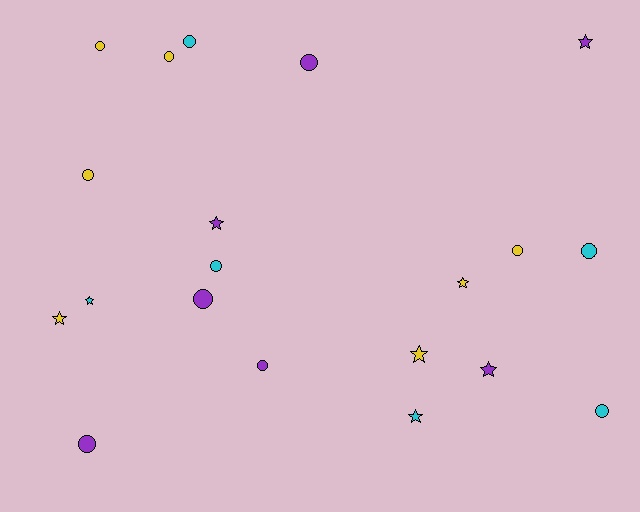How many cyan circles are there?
There are 4 cyan circles.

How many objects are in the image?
There are 20 objects.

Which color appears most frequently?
Yellow, with 7 objects.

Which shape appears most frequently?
Circle, with 12 objects.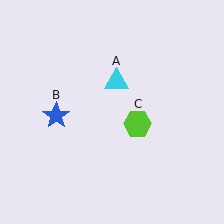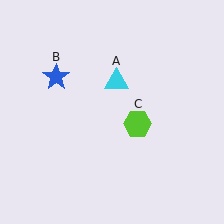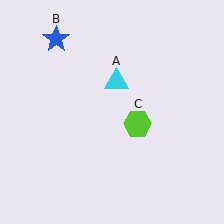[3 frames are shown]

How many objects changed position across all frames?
1 object changed position: blue star (object B).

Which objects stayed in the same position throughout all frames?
Cyan triangle (object A) and lime hexagon (object C) remained stationary.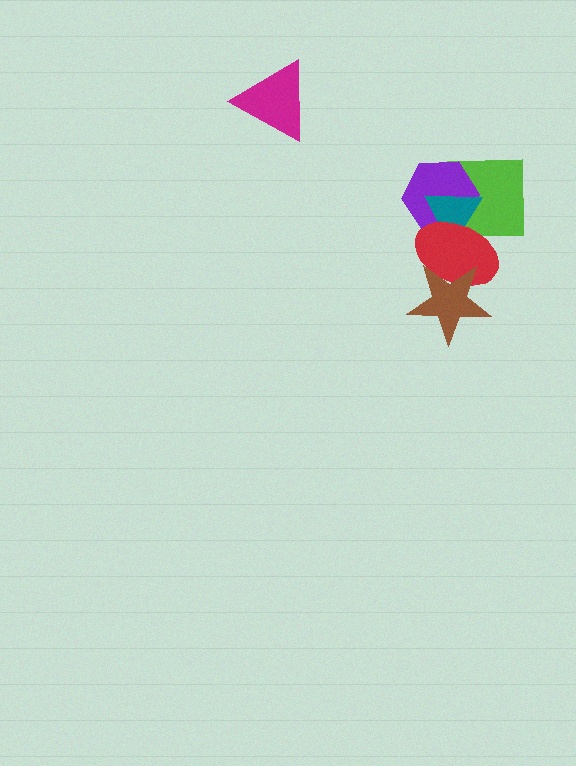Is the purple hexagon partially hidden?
Yes, it is partially covered by another shape.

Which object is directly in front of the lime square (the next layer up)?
The purple hexagon is directly in front of the lime square.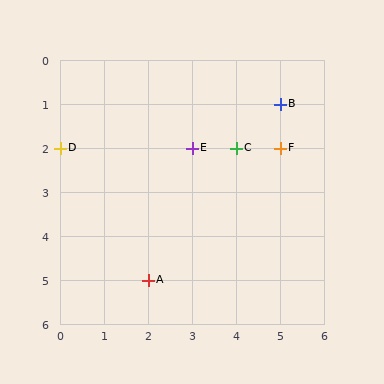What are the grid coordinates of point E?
Point E is at grid coordinates (3, 2).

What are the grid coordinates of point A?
Point A is at grid coordinates (2, 5).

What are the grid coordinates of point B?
Point B is at grid coordinates (5, 1).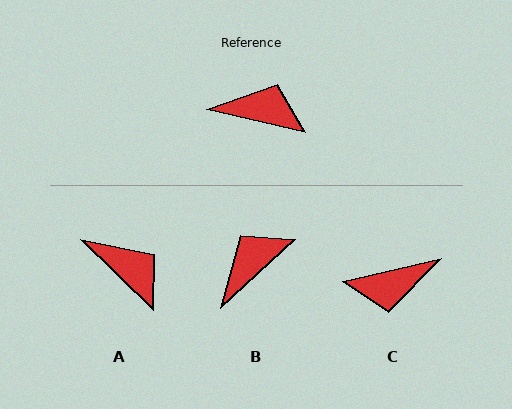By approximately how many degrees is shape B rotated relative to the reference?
Approximately 56 degrees counter-clockwise.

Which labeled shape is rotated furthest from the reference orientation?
C, about 154 degrees away.